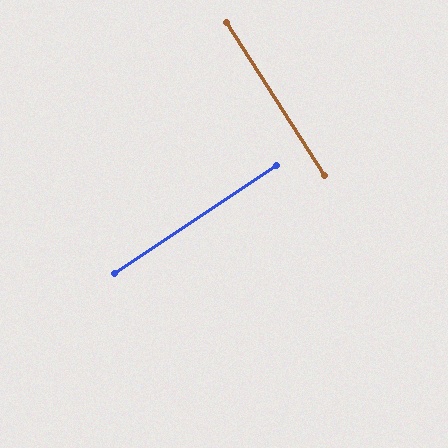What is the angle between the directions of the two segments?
Approximately 89 degrees.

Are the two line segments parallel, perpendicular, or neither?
Perpendicular — they meet at approximately 89°.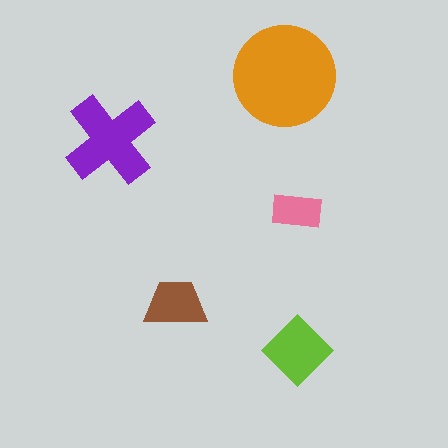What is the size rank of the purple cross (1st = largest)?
2nd.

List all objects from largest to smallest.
The orange circle, the purple cross, the lime diamond, the brown trapezoid, the pink rectangle.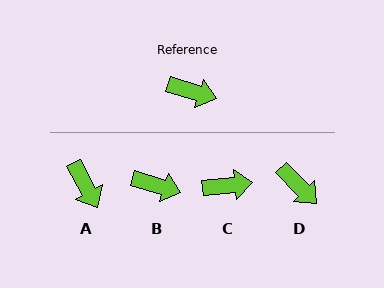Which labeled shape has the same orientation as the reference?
B.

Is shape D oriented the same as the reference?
No, it is off by about 28 degrees.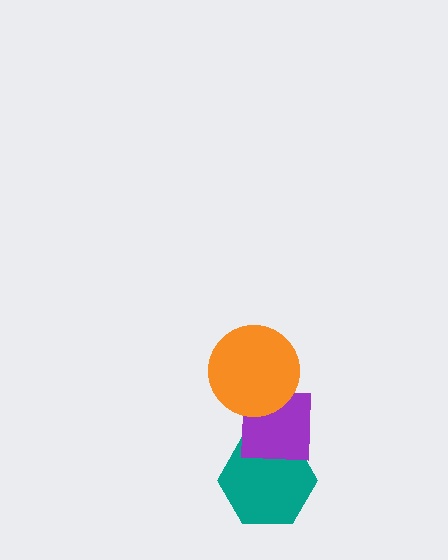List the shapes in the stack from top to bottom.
From top to bottom: the orange circle, the purple square, the teal hexagon.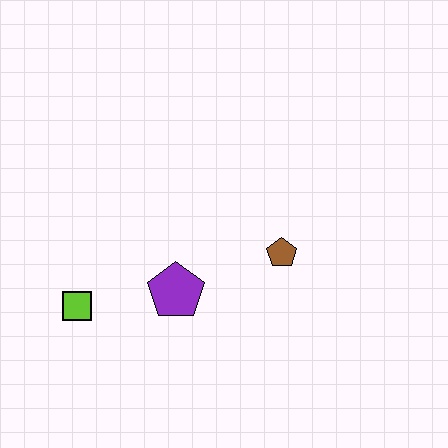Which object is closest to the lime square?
The purple pentagon is closest to the lime square.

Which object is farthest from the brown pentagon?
The lime square is farthest from the brown pentagon.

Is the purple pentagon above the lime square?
Yes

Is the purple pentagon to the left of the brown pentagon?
Yes